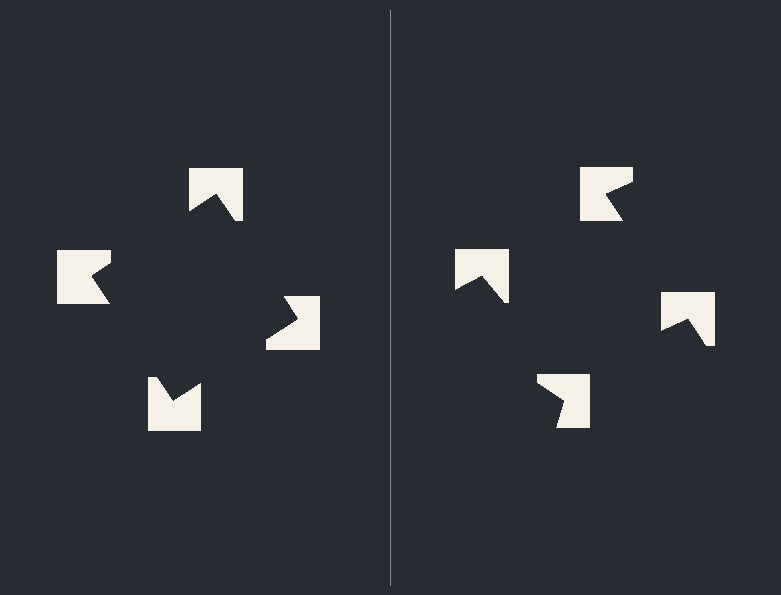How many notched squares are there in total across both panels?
8 — 4 on each side.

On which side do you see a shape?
An illusory square appears on the left side. On the right side the wedge cuts are rotated, so no coherent shape forms.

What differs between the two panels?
The notched squares are positioned identically on both sides; only the wedge orientations differ. On the left they align to a square; on the right they are misaligned.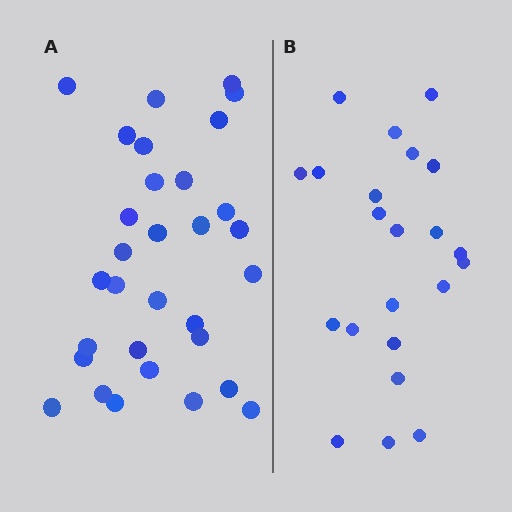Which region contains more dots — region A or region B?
Region A (the left region) has more dots.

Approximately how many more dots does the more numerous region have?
Region A has roughly 8 or so more dots than region B.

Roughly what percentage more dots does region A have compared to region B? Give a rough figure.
About 40% more.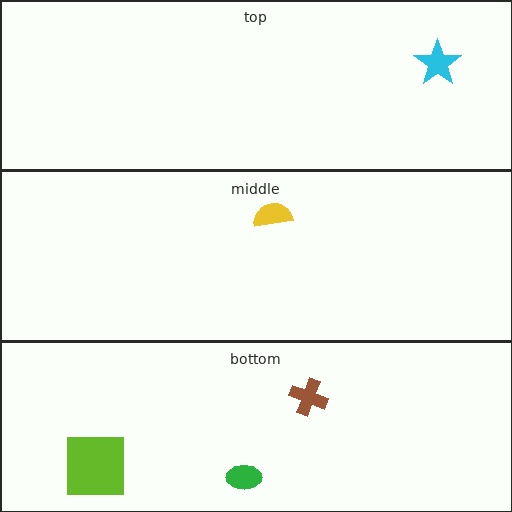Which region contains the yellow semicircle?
The middle region.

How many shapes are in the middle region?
1.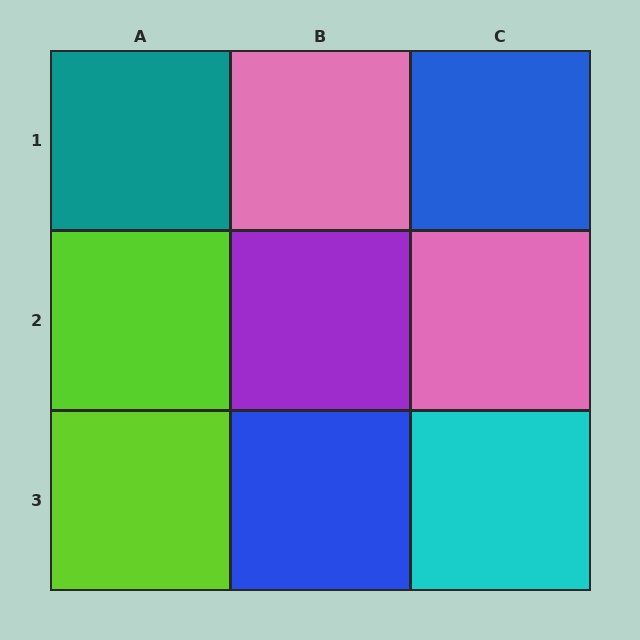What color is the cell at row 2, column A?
Lime.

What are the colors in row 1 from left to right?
Teal, pink, blue.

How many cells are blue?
2 cells are blue.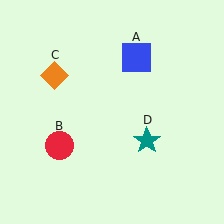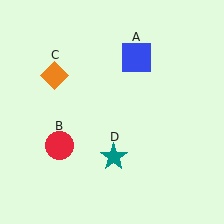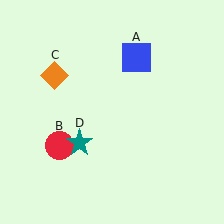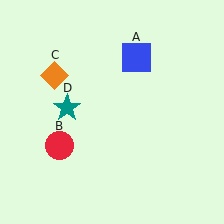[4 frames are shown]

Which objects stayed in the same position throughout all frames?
Blue square (object A) and red circle (object B) and orange diamond (object C) remained stationary.